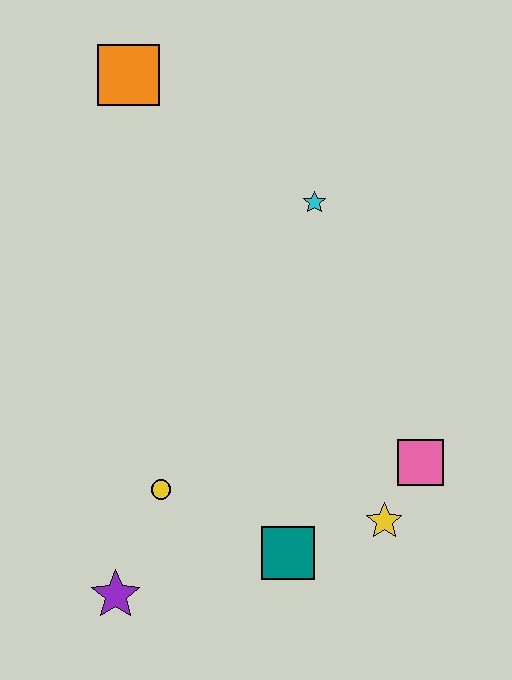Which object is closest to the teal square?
The yellow star is closest to the teal square.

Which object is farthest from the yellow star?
The orange square is farthest from the yellow star.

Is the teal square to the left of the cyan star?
Yes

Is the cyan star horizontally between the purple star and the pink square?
Yes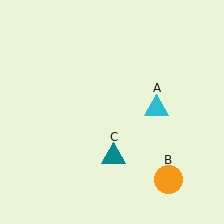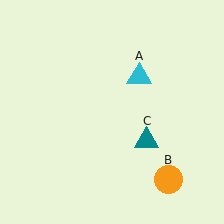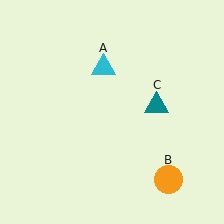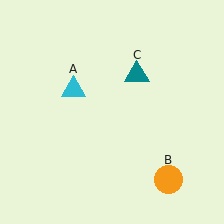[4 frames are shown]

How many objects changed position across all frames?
2 objects changed position: cyan triangle (object A), teal triangle (object C).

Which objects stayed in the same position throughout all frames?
Orange circle (object B) remained stationary.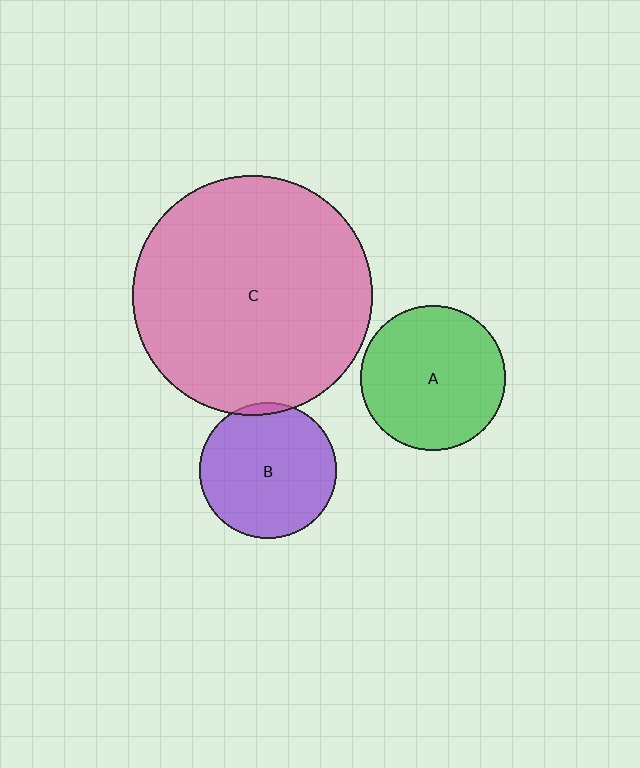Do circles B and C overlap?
Yes.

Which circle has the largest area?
Circle C (pink).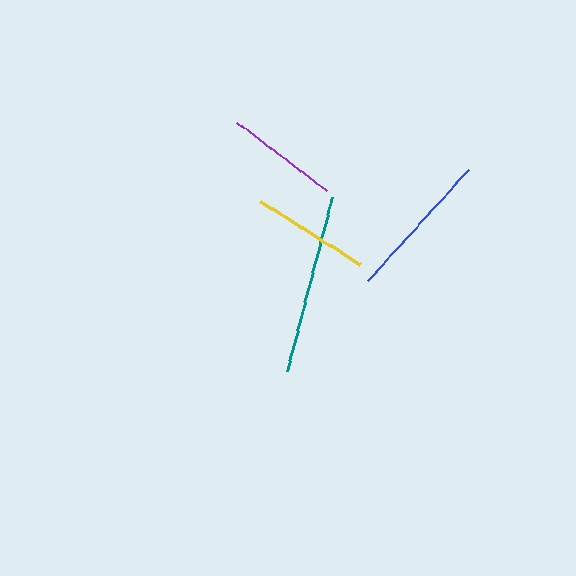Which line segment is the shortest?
The purple line is the shortest at approximately 112 pixels.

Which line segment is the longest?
The teal line is the longest at approximately 180 pixels.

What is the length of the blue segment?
The blue segment is approximately 150 pixels long.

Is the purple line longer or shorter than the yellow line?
The yellow line is longer than the purple line.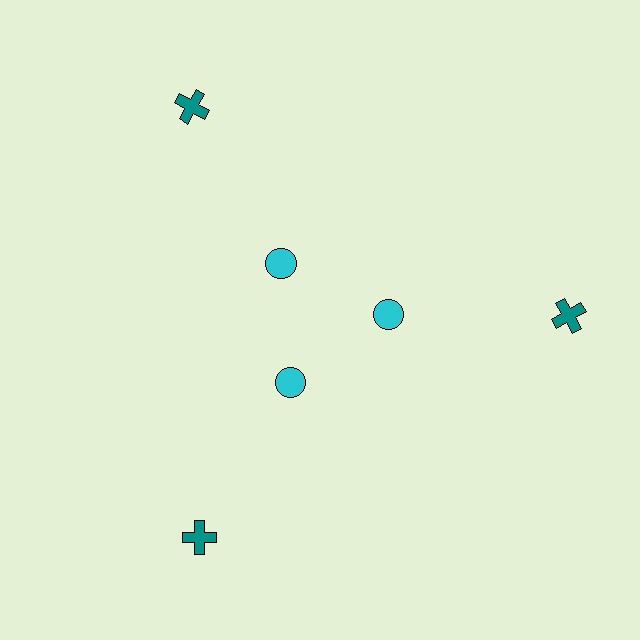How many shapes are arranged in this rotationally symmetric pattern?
There are 6 shapes, arranged in 3 groups of 2.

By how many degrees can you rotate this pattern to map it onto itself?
The pattern maps onto itself every 120 degrees of rotation.